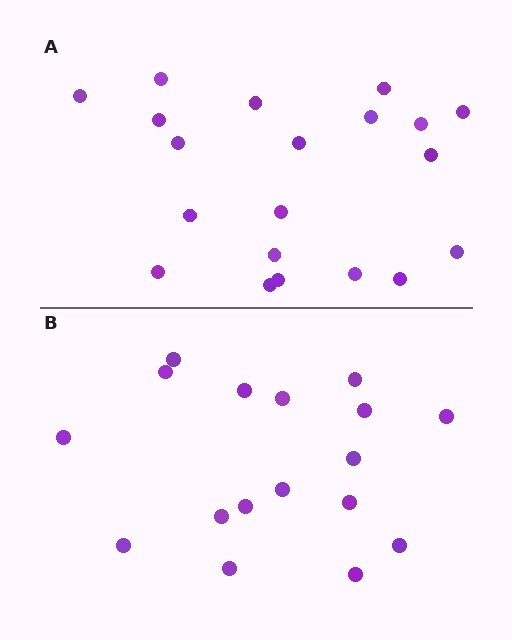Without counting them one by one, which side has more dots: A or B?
Region A (the top region) has more dots.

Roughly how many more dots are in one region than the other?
Region A has just a few more — roughly 2 or 3 more dots than region B.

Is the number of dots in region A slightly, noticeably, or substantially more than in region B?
Region A has only slightly more — the two regions are fairly close. The ratio is roughly 1.2 to 1.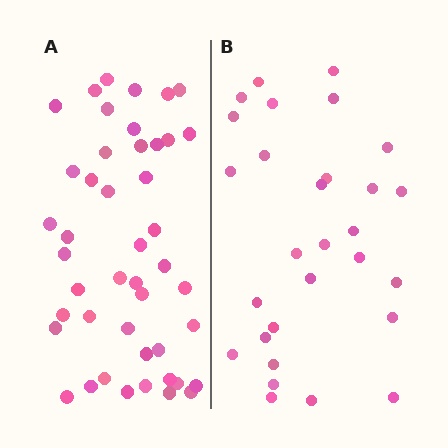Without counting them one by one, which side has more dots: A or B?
Region A (the left region) has more dots.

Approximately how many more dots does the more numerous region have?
Region A has approximately 15 more dots than region B.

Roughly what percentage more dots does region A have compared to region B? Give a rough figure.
About 55% more.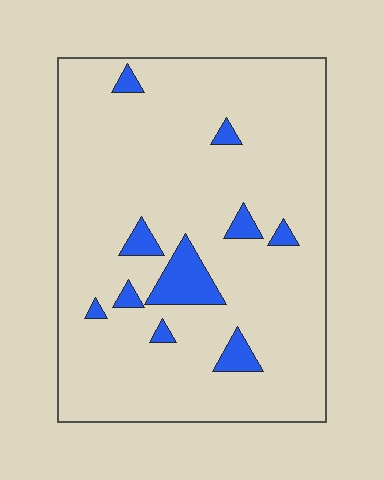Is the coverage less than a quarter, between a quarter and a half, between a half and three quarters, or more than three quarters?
Less than a quarter.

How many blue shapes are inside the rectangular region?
10.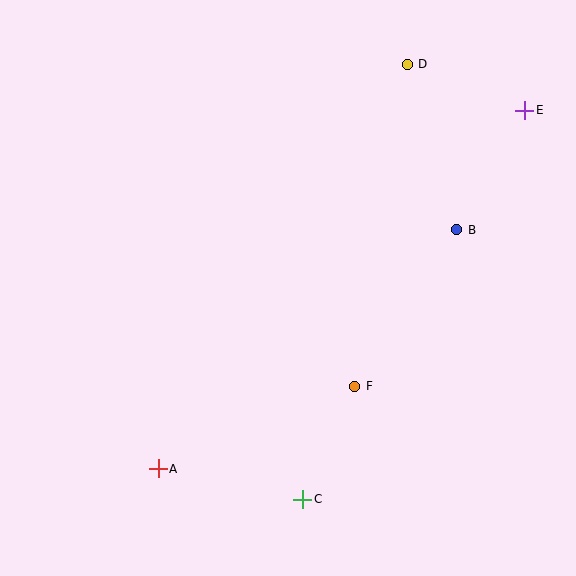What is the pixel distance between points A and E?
The distance between A and E is 513 pixels.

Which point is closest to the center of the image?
Point F at (355, 386) is closest to the center.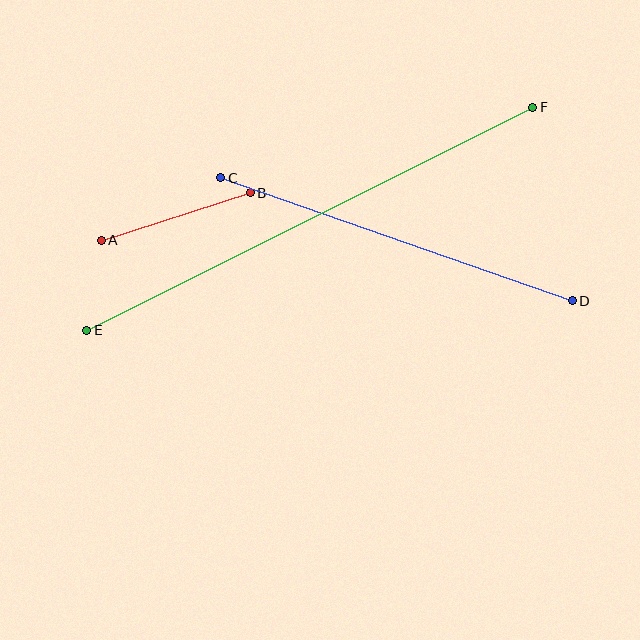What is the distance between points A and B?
The distance is approximately 157 pixels.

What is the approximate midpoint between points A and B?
The midpoint is at approximately (176, 217) pixels.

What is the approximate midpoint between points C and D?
The midpoint is at approximately (396, 239) pixels.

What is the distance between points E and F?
The distance is approximately 499 pixels.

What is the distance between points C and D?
The distance is approximately 372 pixels.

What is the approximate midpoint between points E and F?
The midpoint is at approximately (310, 219) pixels.